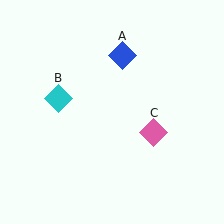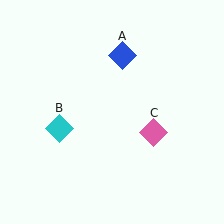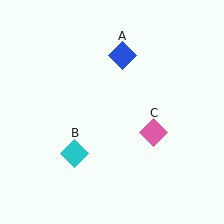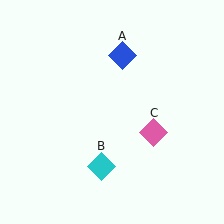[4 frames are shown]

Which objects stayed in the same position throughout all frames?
Blue diamond (object A) and pink diamond (object C) remained stationary.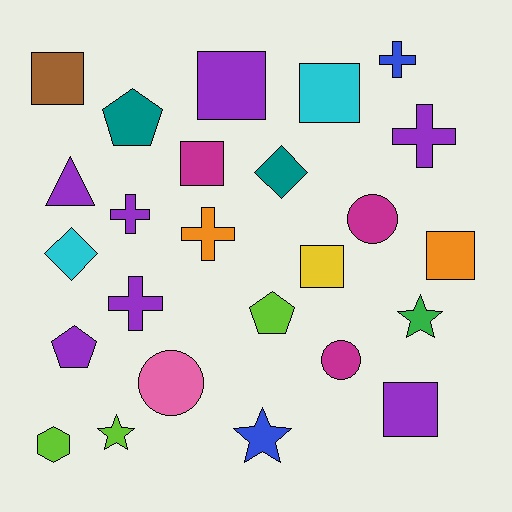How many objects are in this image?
There are 25 objects.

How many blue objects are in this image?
There are 2 blue objects.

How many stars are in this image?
There are 3 stars.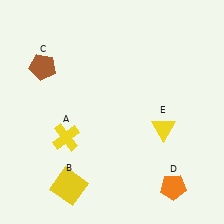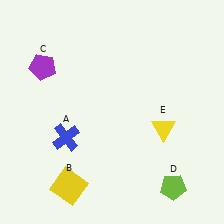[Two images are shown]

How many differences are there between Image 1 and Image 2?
There are 3 differences between the two images.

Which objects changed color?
A changed from yellow to blue. C changed from brown to purple. D changed from orange to lime.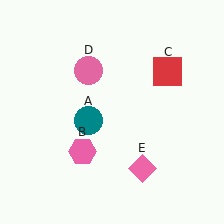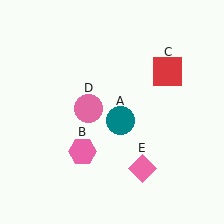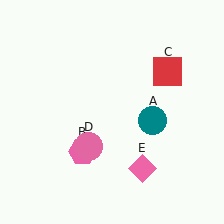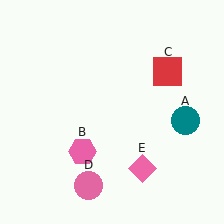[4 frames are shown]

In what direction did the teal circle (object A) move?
The teal circle (object A) moved right.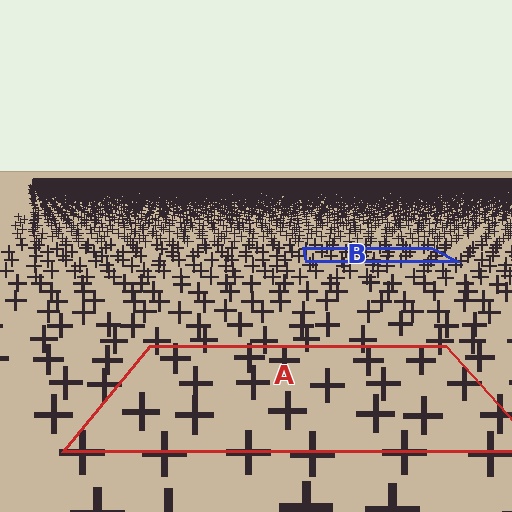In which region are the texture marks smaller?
The texture marks are smaller in region B, because it is farther away.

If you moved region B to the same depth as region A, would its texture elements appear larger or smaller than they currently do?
They would appear larger. At a closer depth, the same texture elements are projected at a bigger on-screen size.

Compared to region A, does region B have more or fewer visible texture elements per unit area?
Region B has more texture elements per unit area — they are packed more densely because it is farther away.